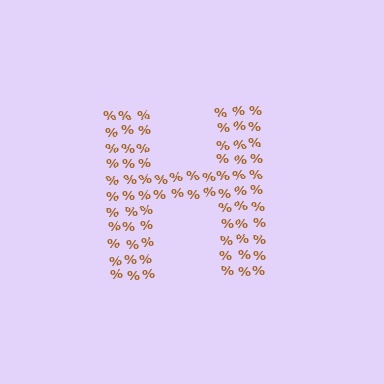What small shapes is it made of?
It is made of small percent signs.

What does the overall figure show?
The overall figure shows the letter H.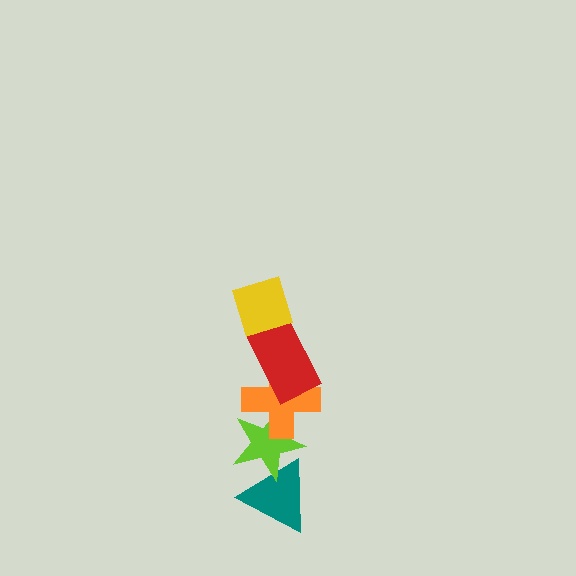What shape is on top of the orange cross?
The red rectangle is on top of the orange cross.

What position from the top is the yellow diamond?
The yellow diamond is 1st from the top.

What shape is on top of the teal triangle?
The lime star is on top of the teal triangle.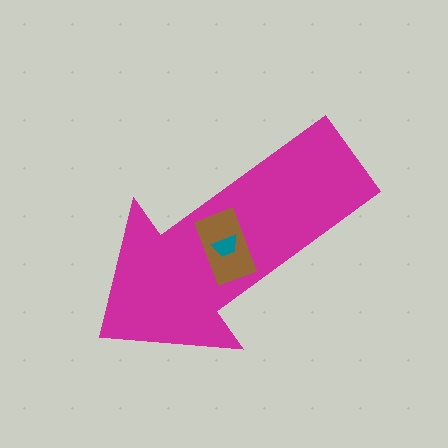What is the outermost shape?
The magenta arrow.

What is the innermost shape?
The teal trapezoid.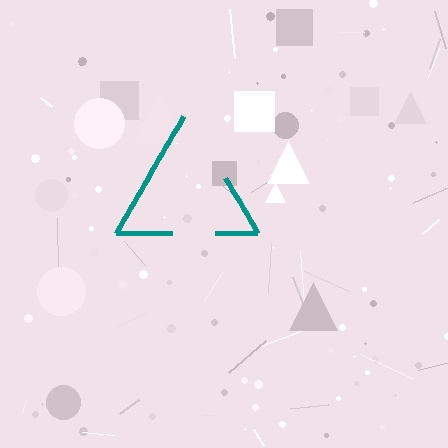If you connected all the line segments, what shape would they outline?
They would outline a triangle.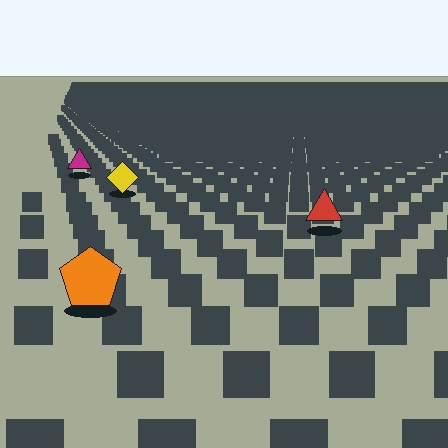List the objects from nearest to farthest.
From nearest to farthest: the orange pentagon, the red triangle, the yellow diamond, the magenta triangle.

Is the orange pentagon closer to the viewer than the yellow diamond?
Yes. The orange pentagon is closer — you can tell from the texture gradient: the ground texture is coarser near it.